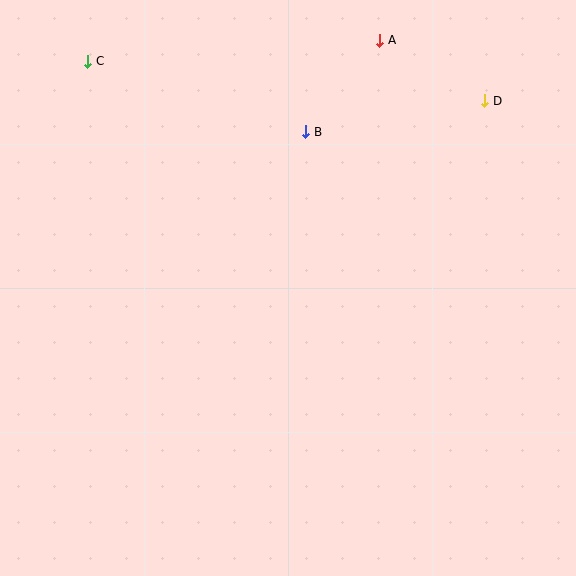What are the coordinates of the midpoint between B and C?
The midpoint between B and C is at (197, 96).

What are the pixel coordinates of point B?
Point B is at (306, 132).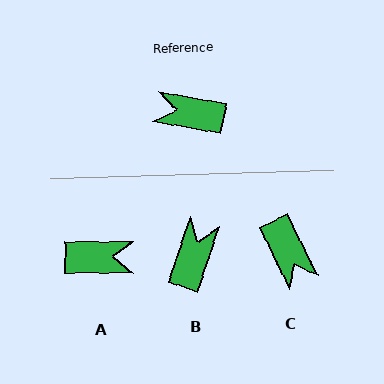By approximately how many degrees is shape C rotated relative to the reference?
Approximately 126 degrees counter-clockwise.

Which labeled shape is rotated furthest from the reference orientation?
A, about 170 degrees away.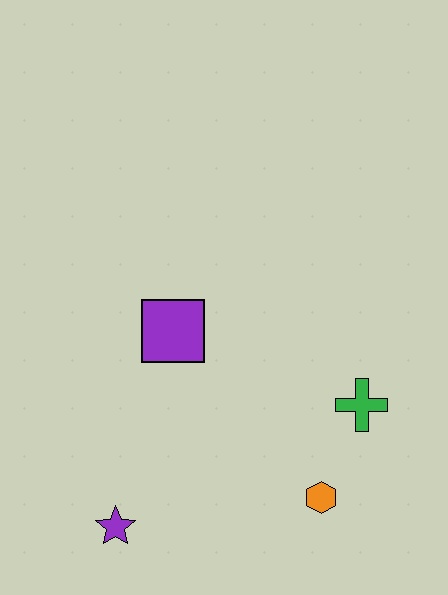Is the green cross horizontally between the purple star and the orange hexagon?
No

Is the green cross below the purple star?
No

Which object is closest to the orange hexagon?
The green cross is closest to the orange hexagon.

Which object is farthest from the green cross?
The purple star is farthest from the green cross.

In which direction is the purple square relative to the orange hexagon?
The purple square is above the orange hexagon.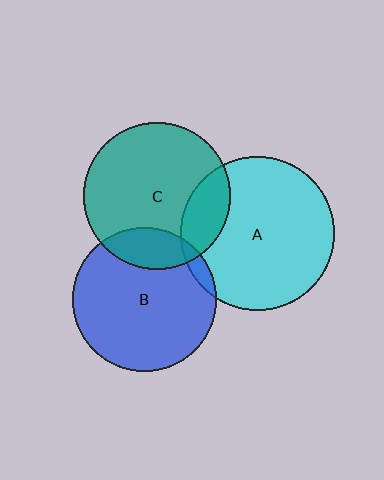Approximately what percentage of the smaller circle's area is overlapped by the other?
Approximately 5%.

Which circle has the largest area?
Circle A (cyan).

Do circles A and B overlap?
Yes.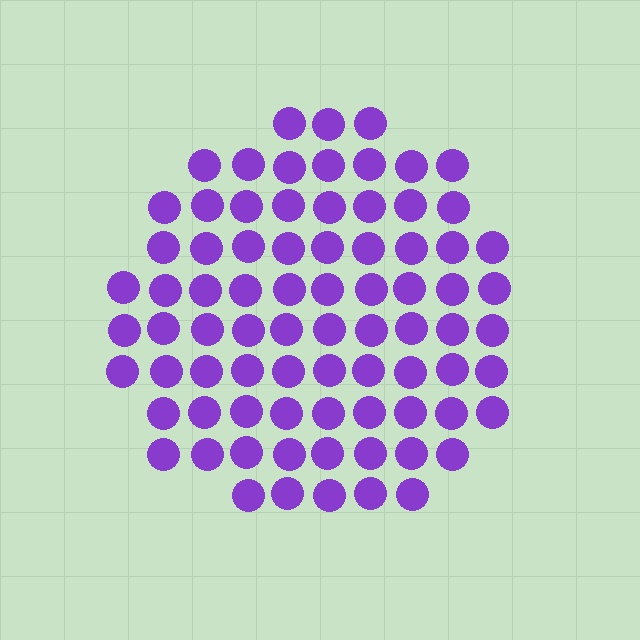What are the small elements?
The small elements are circles.